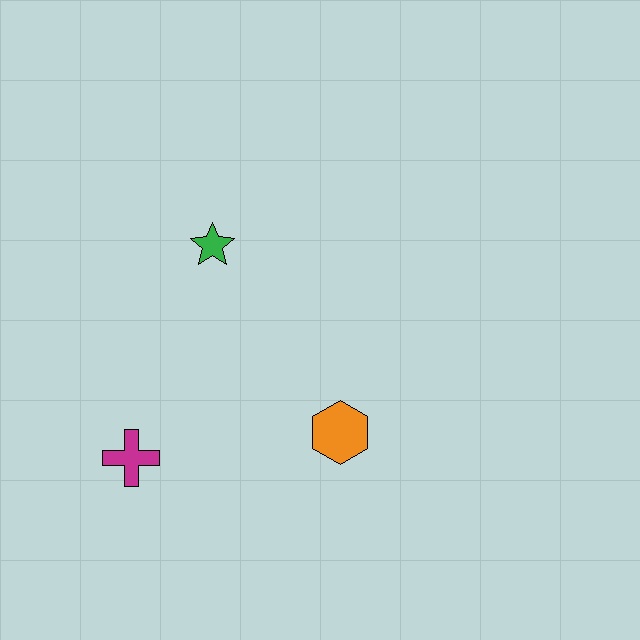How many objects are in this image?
There are 3 objects.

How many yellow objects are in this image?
There are no yellow objects.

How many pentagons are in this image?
There are no pentagons.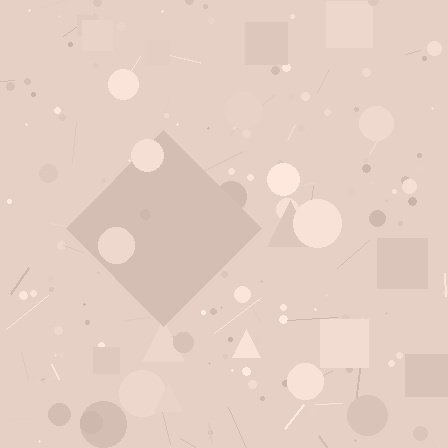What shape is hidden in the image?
A diamond is hidden in the image.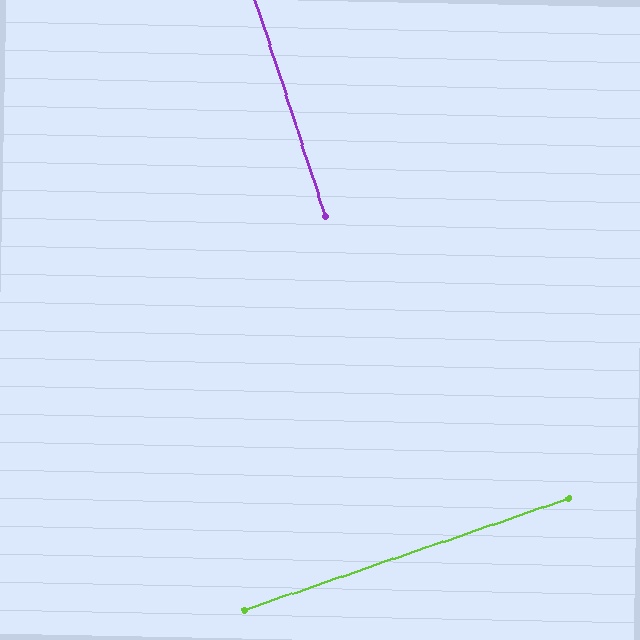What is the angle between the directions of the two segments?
Approximately 89 degrees.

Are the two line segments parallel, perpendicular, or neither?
Perpendicular — they meet at approximately 89°.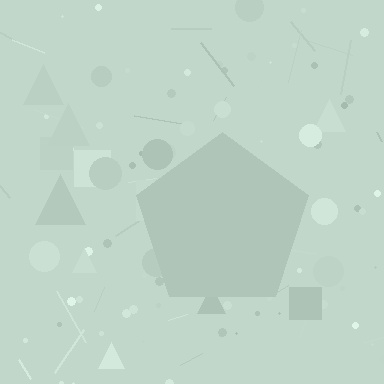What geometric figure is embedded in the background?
A pentagon is embedded in the background.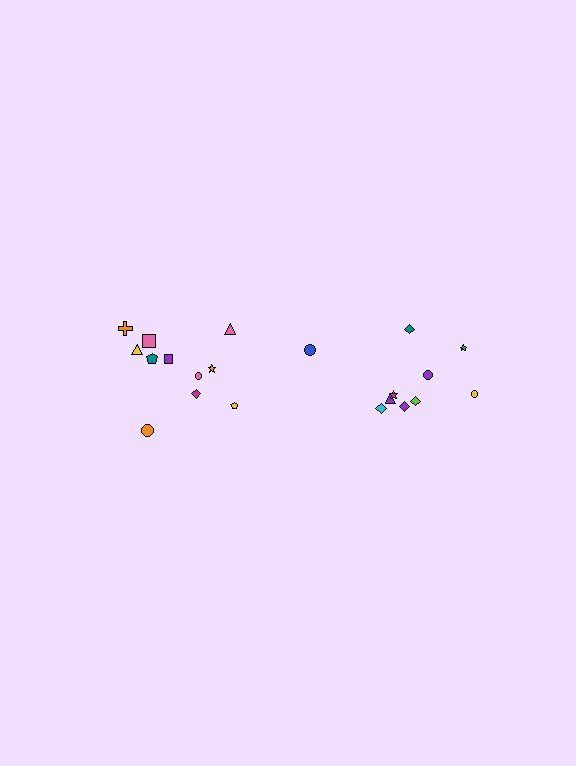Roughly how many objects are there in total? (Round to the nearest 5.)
Roughly 20 objects in total.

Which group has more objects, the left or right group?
The left group.